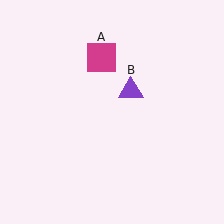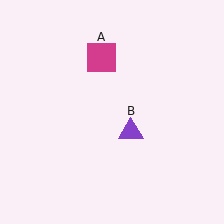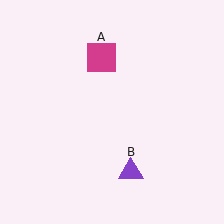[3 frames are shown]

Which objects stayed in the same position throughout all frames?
Magenta square (object A) remained stationary.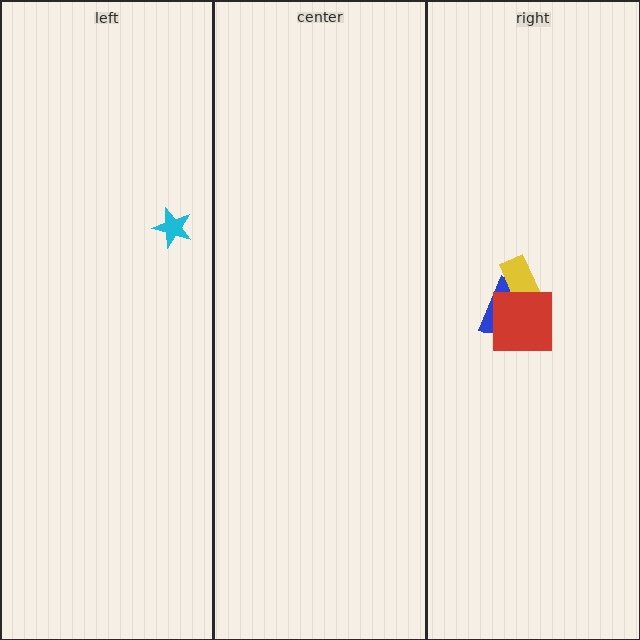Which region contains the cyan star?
The left region.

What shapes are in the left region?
The cyan star.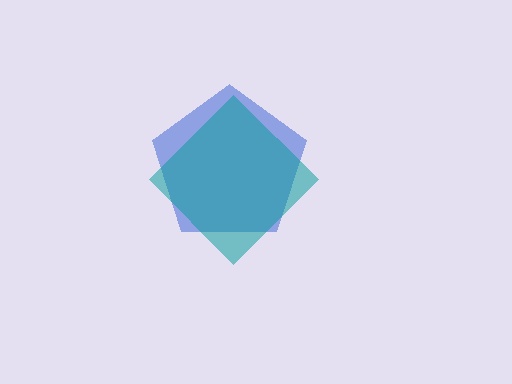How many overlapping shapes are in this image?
There are 2 overlapping shapes in the image.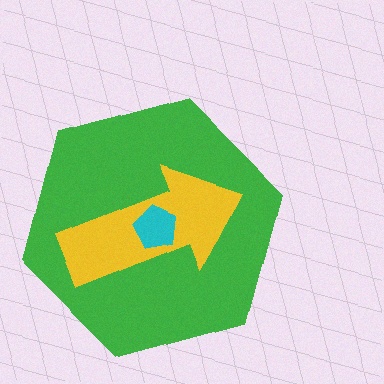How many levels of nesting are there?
3.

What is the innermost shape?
The cyan pentagon.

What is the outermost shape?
The green hexagon.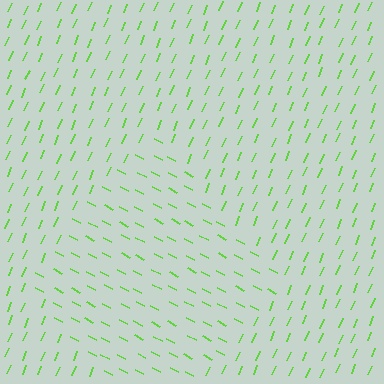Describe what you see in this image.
The image is filled with small lime line segments. A diamond region in the image has lines oriented differently from the surrounding lines, creating a visible texture boundary.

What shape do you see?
I see a diamond.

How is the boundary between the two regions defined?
The boundary is defined purely by a change in line orientation (approximately 86 degrees difference). All lines are the same color and thickness.